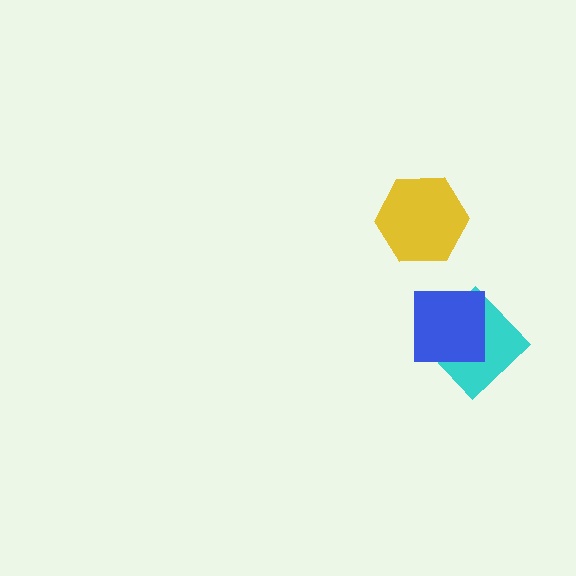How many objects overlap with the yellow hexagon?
0 objects overlap with the yellow hexagon.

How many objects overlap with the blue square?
1 object overlaps with the blue square.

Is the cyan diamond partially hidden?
Yes, it is partially covered by another shape.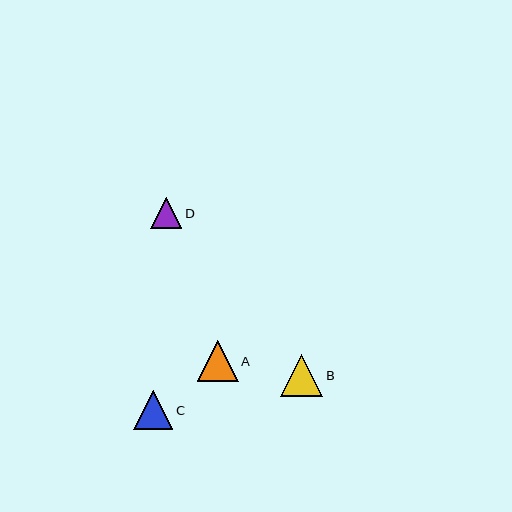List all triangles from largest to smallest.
From largest to smallest: B, A, C, D.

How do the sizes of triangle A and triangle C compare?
Triangle A and triangle C are approximately the same size.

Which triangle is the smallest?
Triangle D is the smallest with a size of approximately 32 pixels.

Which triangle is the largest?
Triangle B is the largest with a size of approximately 43 pixels.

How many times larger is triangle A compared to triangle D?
Triangle A is approximately 1.3 times the size of triangle D.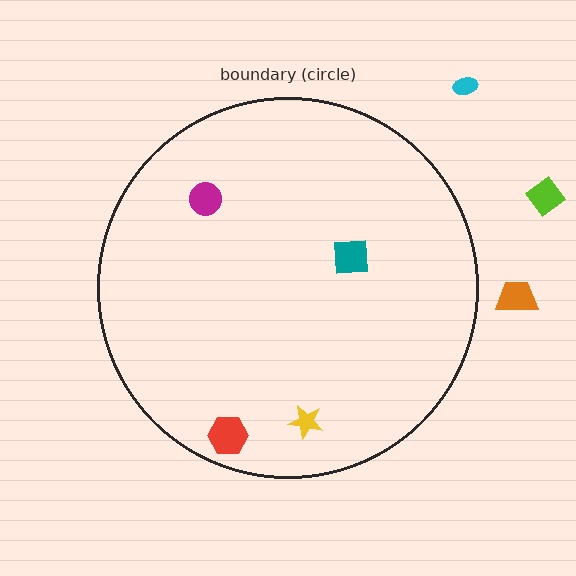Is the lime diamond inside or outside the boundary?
Outside.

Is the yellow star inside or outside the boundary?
Inside.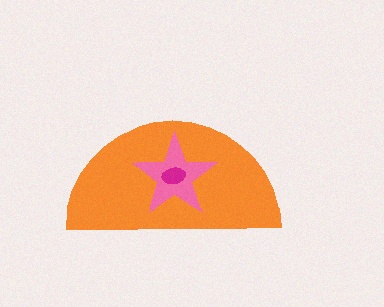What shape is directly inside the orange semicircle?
The pink star.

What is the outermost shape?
The orange semicircle.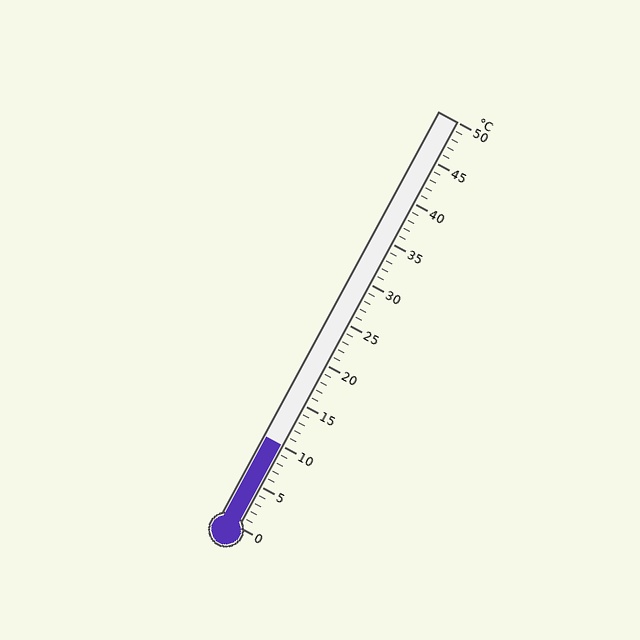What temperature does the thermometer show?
The thermometer shows approximately 10°C.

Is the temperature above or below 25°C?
The temperature is below 25°C.